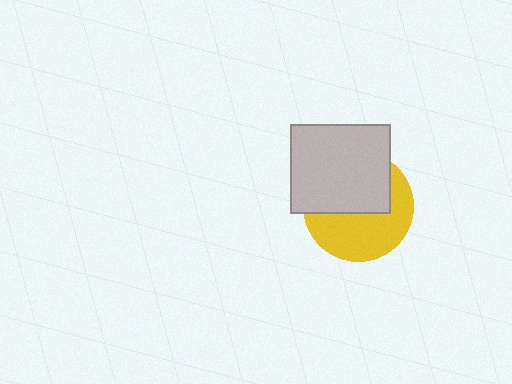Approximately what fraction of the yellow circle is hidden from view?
Roughly 49% of the yellow circle is hidden behind the light gray rectangle.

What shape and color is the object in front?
The object in front is a light gray rectangle.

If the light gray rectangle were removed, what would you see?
You would see the complete yellow circle.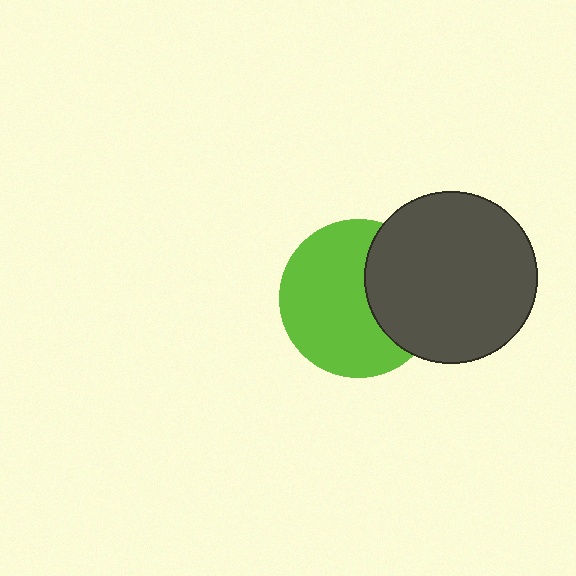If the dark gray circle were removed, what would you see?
You would see the complete lime circle.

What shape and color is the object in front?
The object in front is a dark gray circle.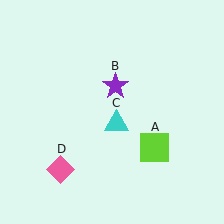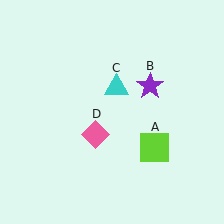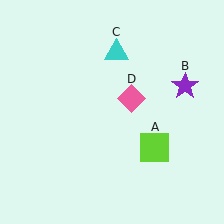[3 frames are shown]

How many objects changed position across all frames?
3 objects changed position: purple star (object B), cyan triangle (object C), pink diamond (object D).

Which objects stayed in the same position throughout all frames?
Lime square (object A) remained stationary.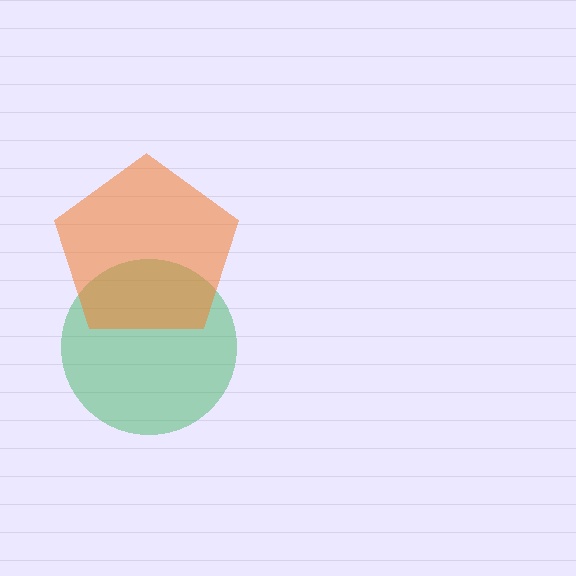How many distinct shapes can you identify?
There are 2 distinct shapes: a green circle, an orange pentagon.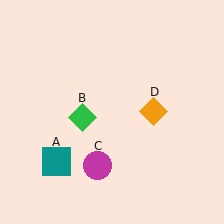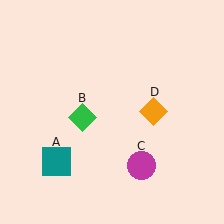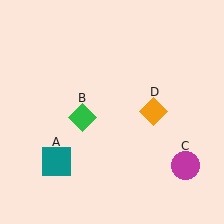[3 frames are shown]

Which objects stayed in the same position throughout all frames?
Teal square (object A) and green diamond (object B) and orange diamond (object D) remained stationary.